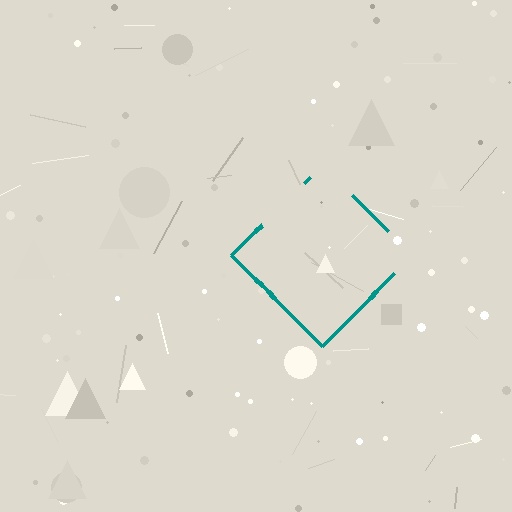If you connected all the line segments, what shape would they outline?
They would outline a diamond.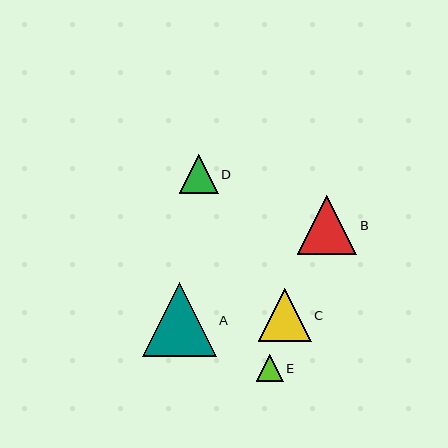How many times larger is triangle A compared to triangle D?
Triangle A is approximately 1.9 times the size of triangle D.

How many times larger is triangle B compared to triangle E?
Triangle B is approximately 2.2 times the size of triangle E.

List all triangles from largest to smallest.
From largest to smallest: A, B, C, D, E.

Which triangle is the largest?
Triangle A is the largest with a size of approximately 74 pixels.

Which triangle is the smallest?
Triangle E is the smallest with a size of approximately 27 pixels.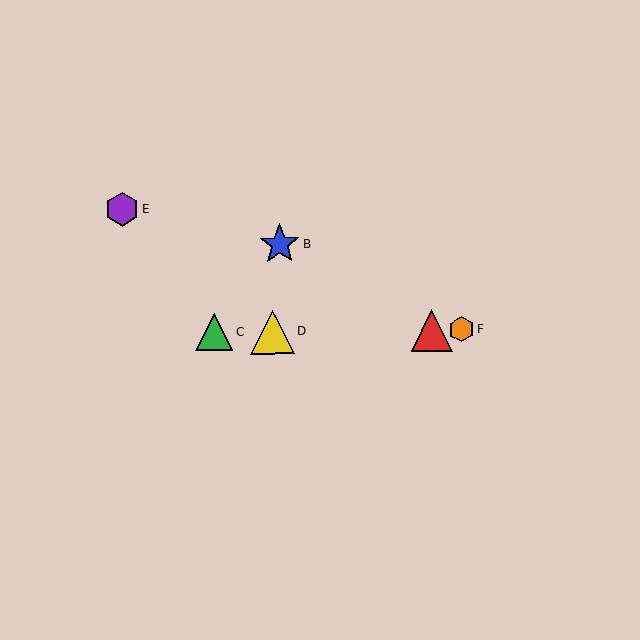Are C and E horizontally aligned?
No, C is at y≈332 and E is at y≈209.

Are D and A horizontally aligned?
Yes, both are at y≈332.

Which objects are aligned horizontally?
Objects A, C, D, F are aligned horizontally.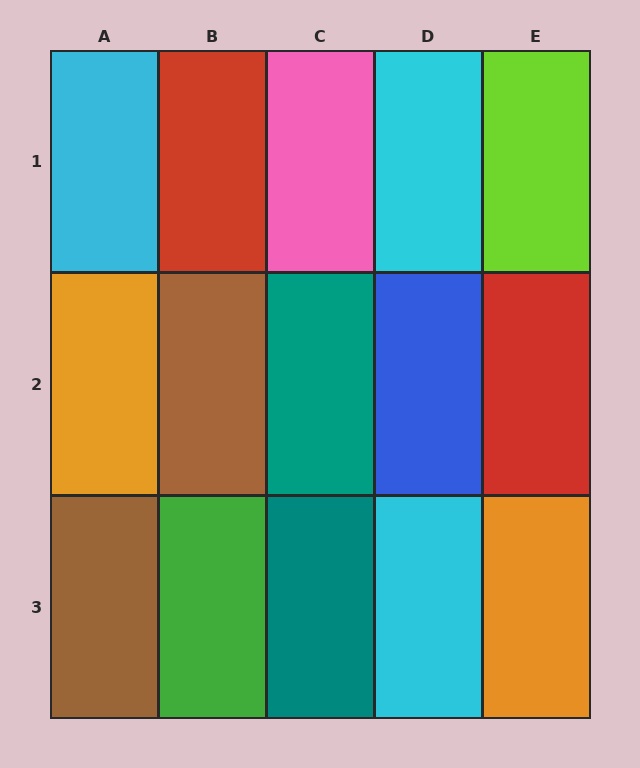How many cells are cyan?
3 cells are cyan.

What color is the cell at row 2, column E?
Red.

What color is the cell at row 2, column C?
Teal.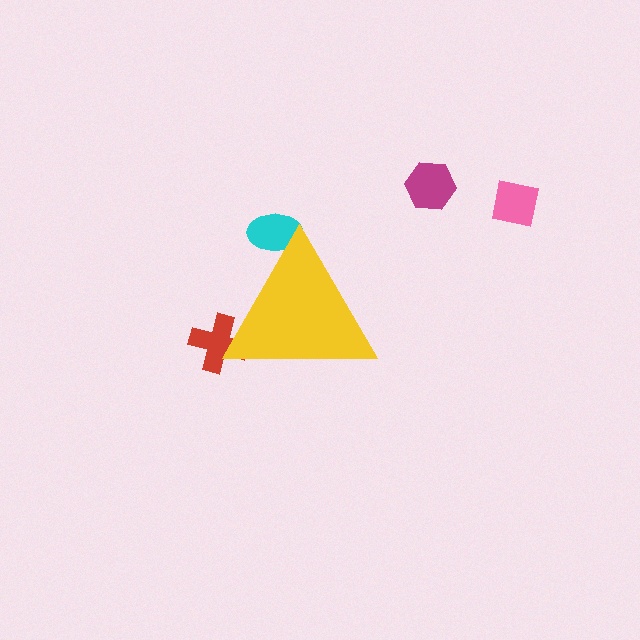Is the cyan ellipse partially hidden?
Yes, the cyan ellipse is partially hidden behind the yellow triangle.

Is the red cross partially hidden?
Yes, the red cross is partially hidden behind the yellow triangle.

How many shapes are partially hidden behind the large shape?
2 shapes are partially hidden.